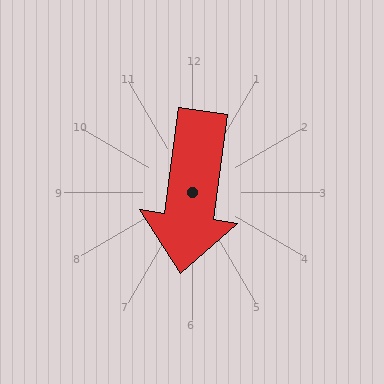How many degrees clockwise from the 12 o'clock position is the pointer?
Approximately 188 degrees.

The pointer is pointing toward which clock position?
Roughly 6 o'clock.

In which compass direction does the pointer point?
South.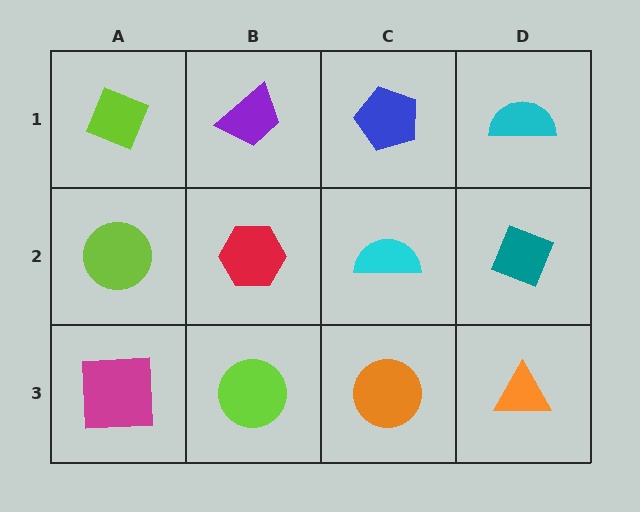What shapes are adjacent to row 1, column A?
A lime circle (row 2, column A), a purple trapezoid (row 1, column B).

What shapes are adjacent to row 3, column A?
A lime circle (row 2, column A), a lime circle (row 3, column B).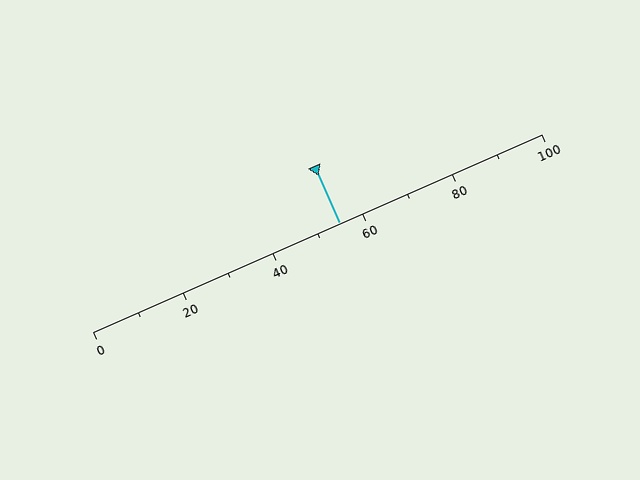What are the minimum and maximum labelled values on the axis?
The axis runs from 0 to 100.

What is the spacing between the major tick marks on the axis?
The major ticks are spaced 20 apart.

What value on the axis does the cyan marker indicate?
The marker indicates approximately 55.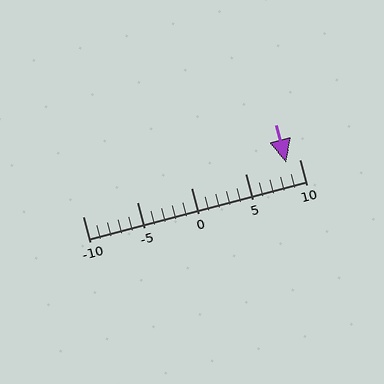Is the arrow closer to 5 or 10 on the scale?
The arrow is closer to 10.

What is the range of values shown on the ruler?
The ruler shows values from -10 to 10.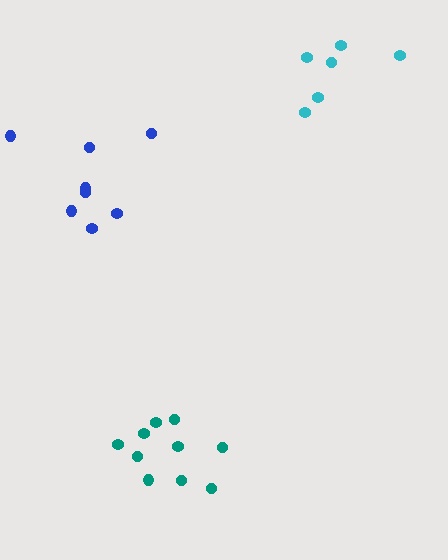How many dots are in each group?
Group 1: 6 dots, Group 2: 8 dots, Group 3: 10 dots (24 total).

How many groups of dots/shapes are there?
There are 3 groups.